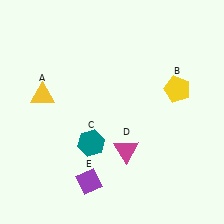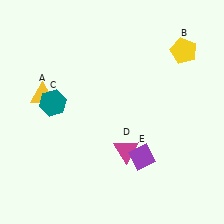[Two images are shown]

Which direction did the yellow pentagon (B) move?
The yellow pentagon (B) moved up.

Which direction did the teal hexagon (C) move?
The teal hexagon (C) moved up.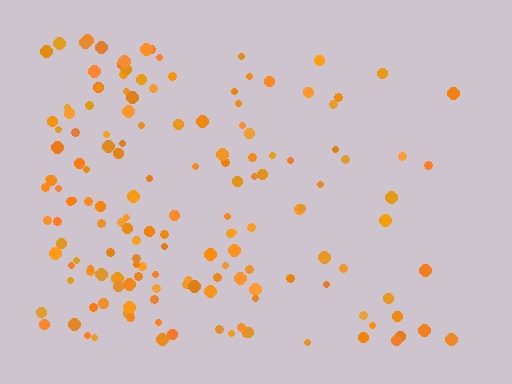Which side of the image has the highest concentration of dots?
The left.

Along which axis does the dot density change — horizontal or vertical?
Horizontal.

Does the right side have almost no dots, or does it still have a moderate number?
Still a moderate number, just noticeably fewer than the left.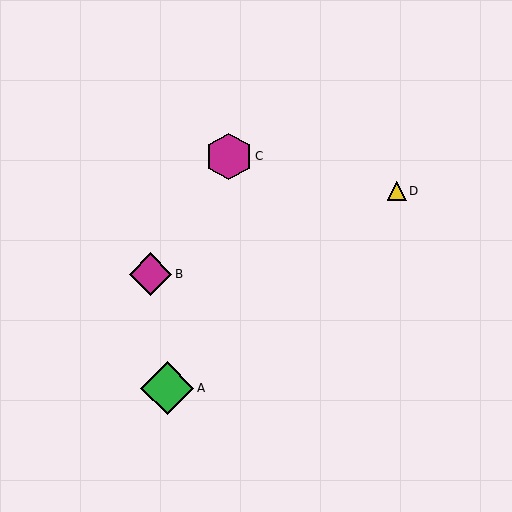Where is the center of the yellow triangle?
The center of the yellow triangle is at (397, 191).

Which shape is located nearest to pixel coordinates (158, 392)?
The green diamond (labeled A) at (167, 388) is nearest to that location.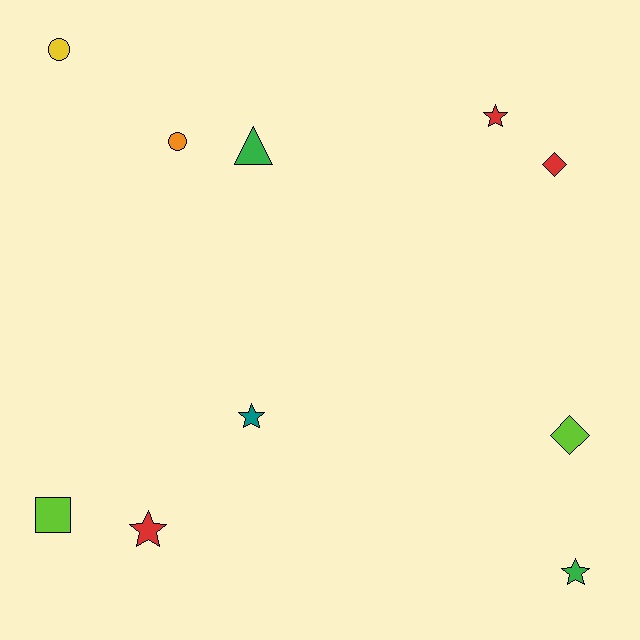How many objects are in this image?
There are 10 objects.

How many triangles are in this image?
There is 1 triangle.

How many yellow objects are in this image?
There is 1 yellow object.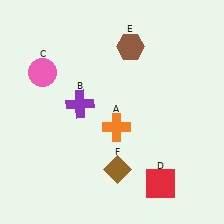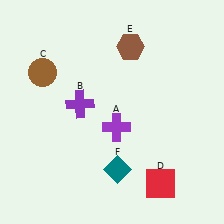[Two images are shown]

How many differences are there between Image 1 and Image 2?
There are 3 differences between the two images.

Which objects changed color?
A changed from orange to purple. C changed from pink to brown. F changed from brown to teal.